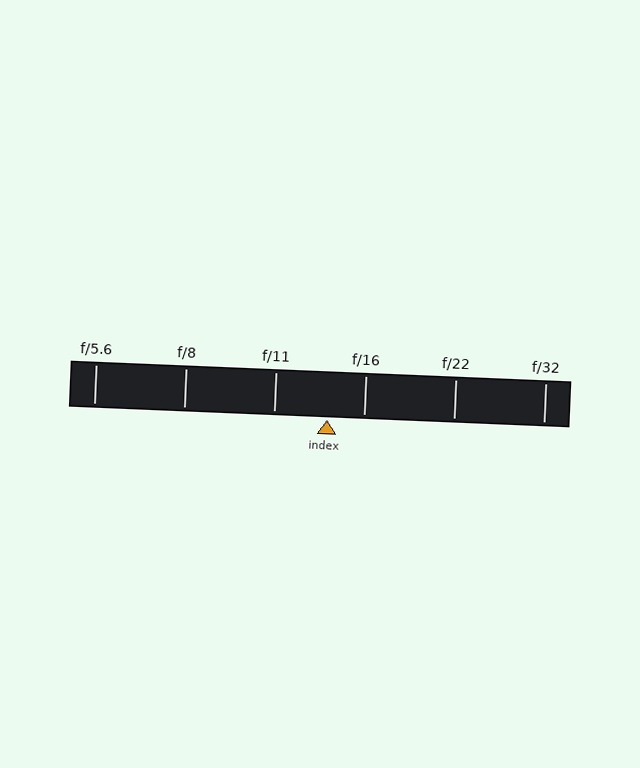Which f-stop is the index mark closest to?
The index mark is closest to f/16.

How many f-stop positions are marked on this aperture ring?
There are 6 f-stop positions marked.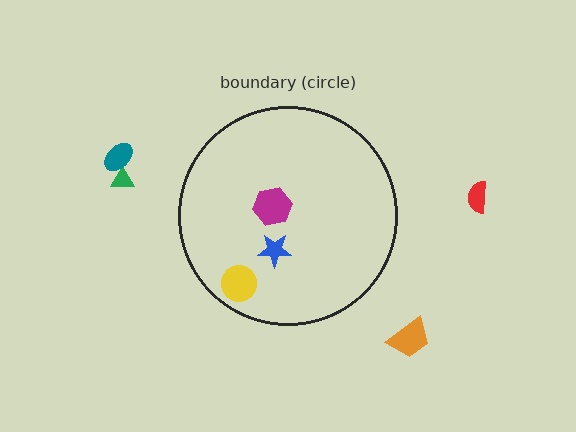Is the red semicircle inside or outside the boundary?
Outside.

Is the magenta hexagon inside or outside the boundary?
Inside.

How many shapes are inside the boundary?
3 inside, 4 outside.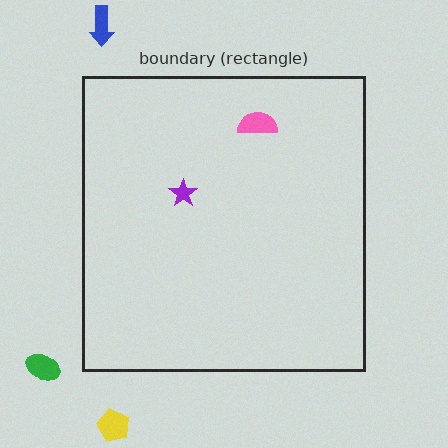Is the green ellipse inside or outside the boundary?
Outside.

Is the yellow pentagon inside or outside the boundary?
Outside.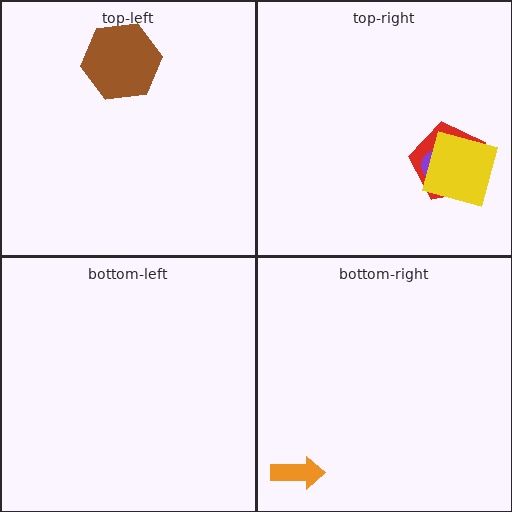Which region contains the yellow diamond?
The top-right region.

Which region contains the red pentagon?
The top-right region.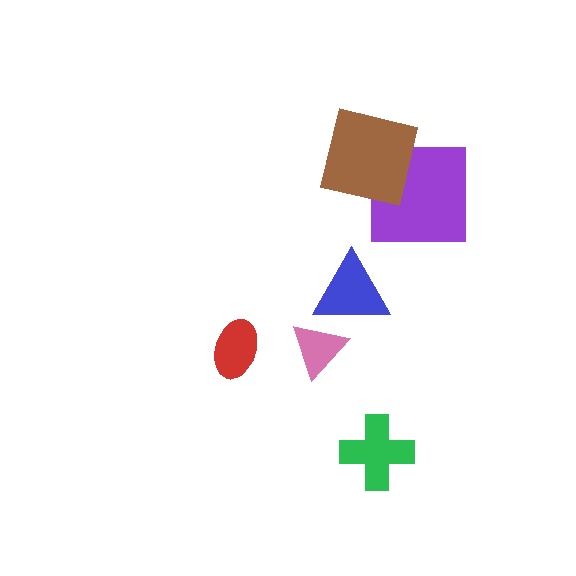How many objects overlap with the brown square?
1 object overlaps with the brown square.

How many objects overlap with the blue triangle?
1 object overlaps with the blue triangle.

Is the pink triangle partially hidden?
No, no other shape covers it.